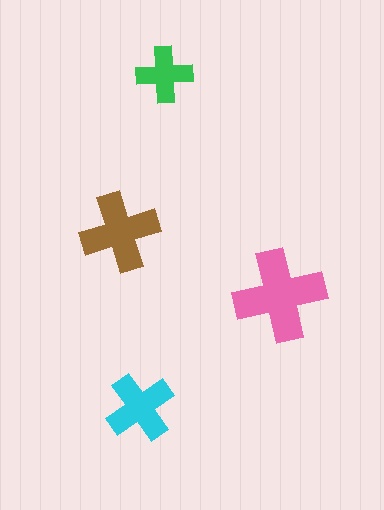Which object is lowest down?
The cyan cross is bottommost.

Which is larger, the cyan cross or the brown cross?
The brown one.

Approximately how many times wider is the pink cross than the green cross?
About 1.5 times wider.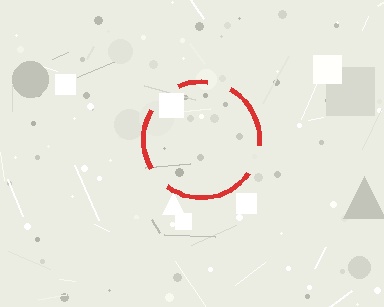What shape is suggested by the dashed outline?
The dashed outline suggests a circle.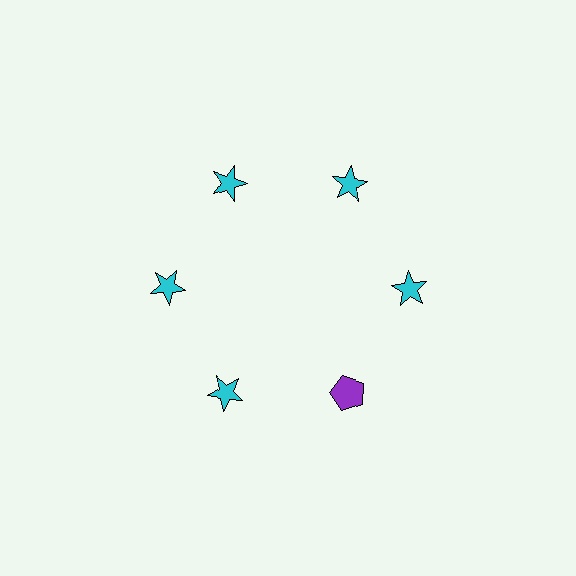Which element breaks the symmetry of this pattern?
The purple pentagon at roughly the 5 o'clock position breaks the symmetry. All other shapes are cyan stars.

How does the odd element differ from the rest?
It differs in both color (purple instead of cyan) and shape (pentagon instead of star).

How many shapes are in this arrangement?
There are 6 shapes arranged in a ring pattern.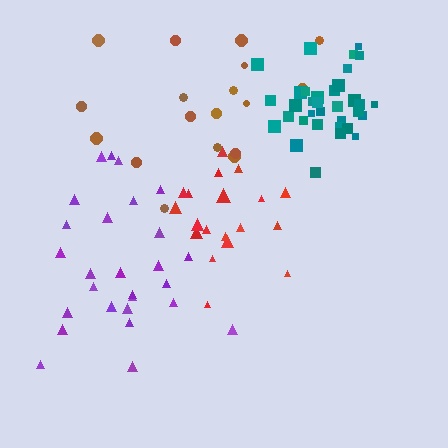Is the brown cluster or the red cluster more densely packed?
Red.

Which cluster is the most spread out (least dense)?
Brown.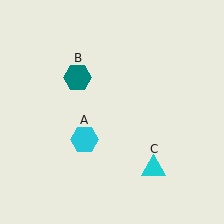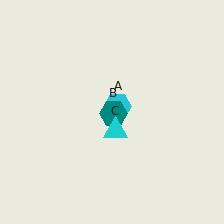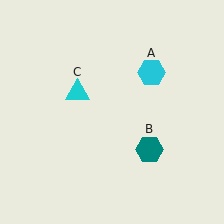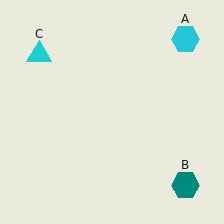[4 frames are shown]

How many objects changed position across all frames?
3 objects changed position: cyan hexagon (object A), teal hexagon (object B), cyan triangle (object C).